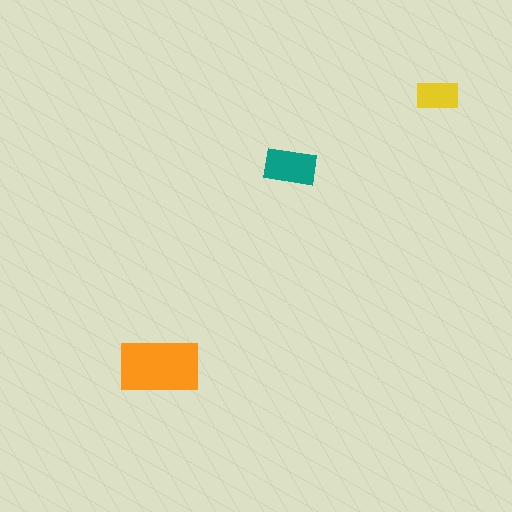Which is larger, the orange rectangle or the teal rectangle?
The orange one.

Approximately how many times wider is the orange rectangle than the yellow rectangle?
About 2 times wider.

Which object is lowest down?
The orange rectangle is bottommost.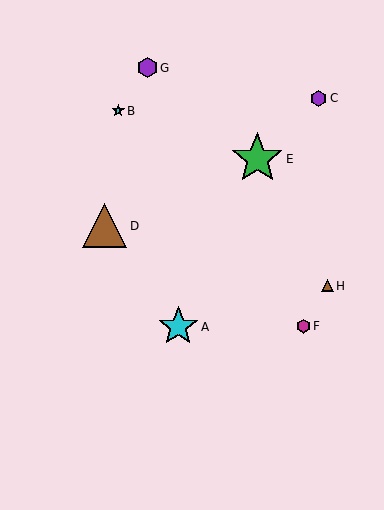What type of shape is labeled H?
Shape H is a brown triangle.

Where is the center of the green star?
The center of the green star is at (257, 159).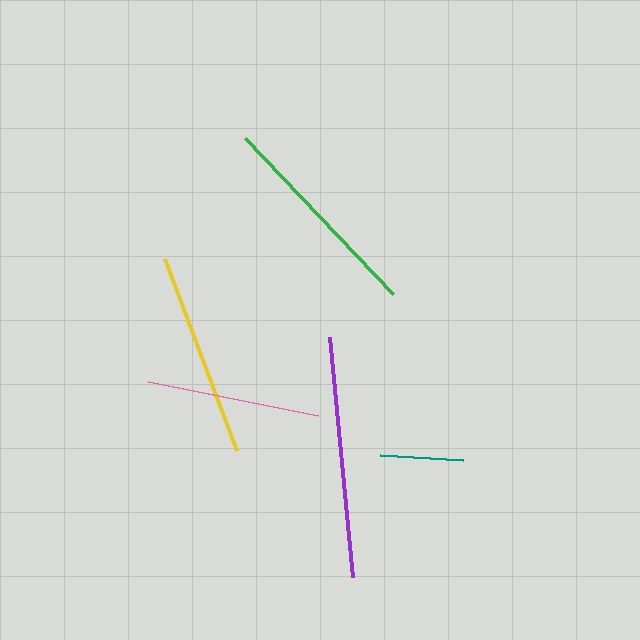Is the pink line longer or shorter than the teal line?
The pink line is longer than the teal line.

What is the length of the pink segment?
The pink segment is approximately 173 pixels long.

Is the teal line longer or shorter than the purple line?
The purple line is longer than the teal line.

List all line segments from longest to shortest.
From longest to shortest: purple, green, yellow, pink, teal.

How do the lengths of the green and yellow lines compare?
The green and yellow lines are approximately the same length.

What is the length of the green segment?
The green segment is approximately 215 pixels long.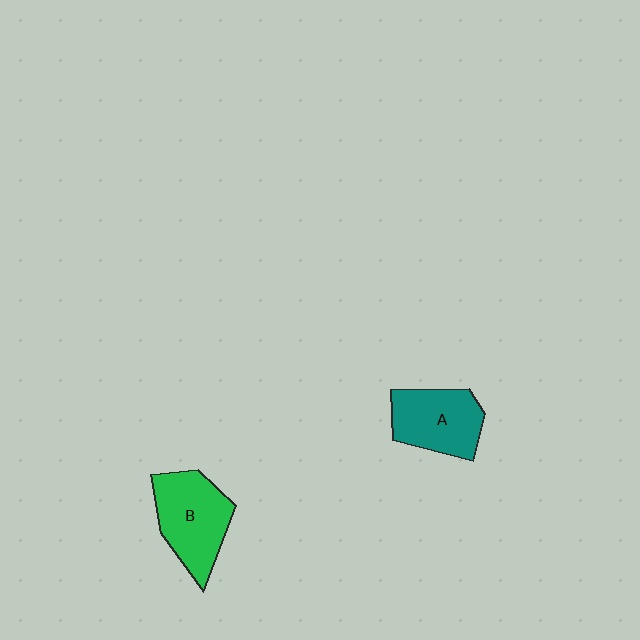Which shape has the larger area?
Shape B (green).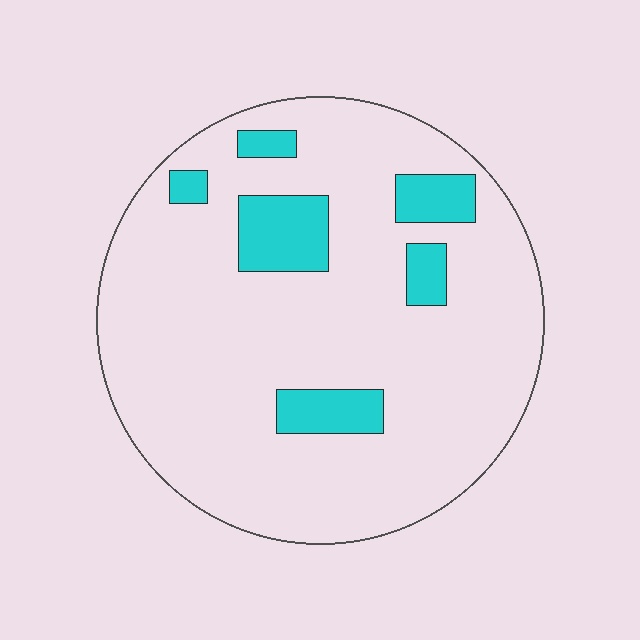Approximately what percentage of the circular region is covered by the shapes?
Approximately 15%.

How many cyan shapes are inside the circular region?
6.